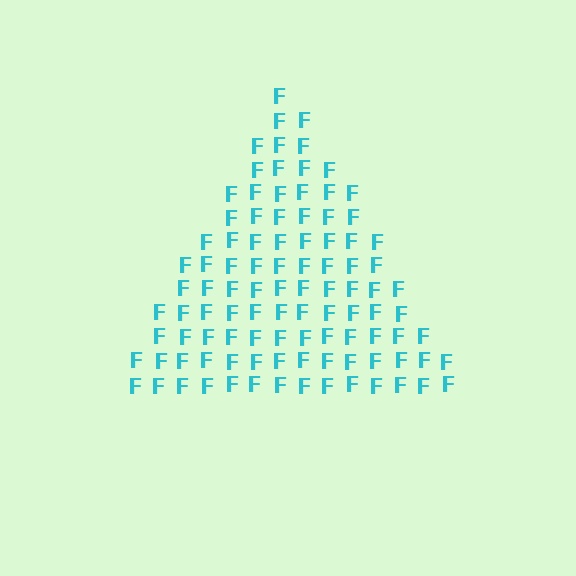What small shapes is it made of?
It is made of small letter F's.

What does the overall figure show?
The overall figure shows a triangle.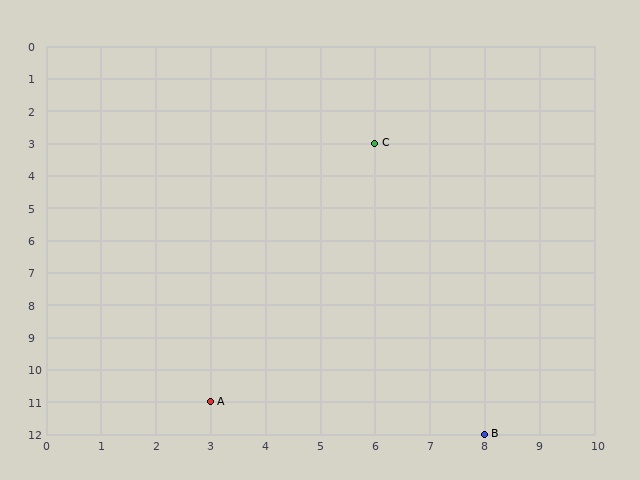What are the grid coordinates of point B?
Point B is at grid coordinates (8, 12).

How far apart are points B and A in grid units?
Points B and A are 5 columns and 1 row apart (about 5.1 grid units diagonally).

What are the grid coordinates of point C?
Point C is at grid coordinates (6, 3).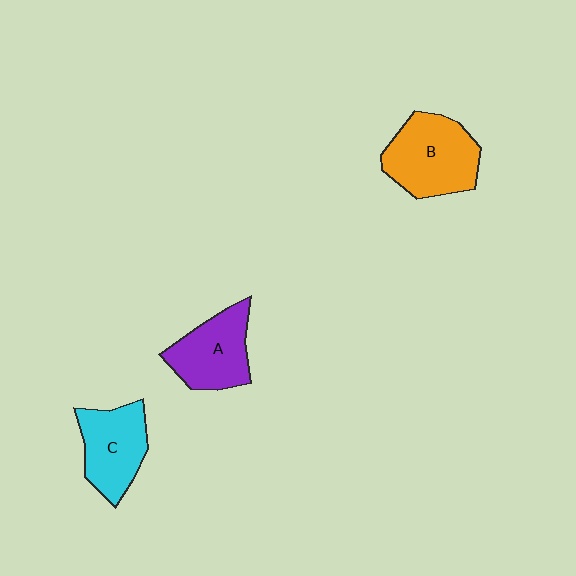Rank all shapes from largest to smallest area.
From largest to smallest: B (orange), A (purple), C (cyan).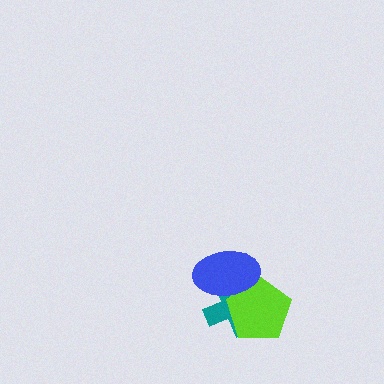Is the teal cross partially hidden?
Yes, it is partially covered by another shape.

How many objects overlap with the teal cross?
2 objects overlap with the teal cross.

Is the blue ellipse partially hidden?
No, no other shape covers it.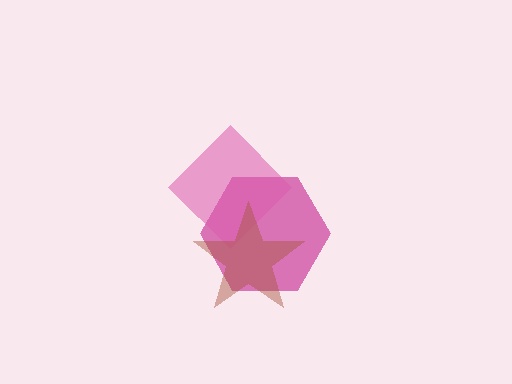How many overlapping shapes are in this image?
There are 3 overlapping shapes in the image.